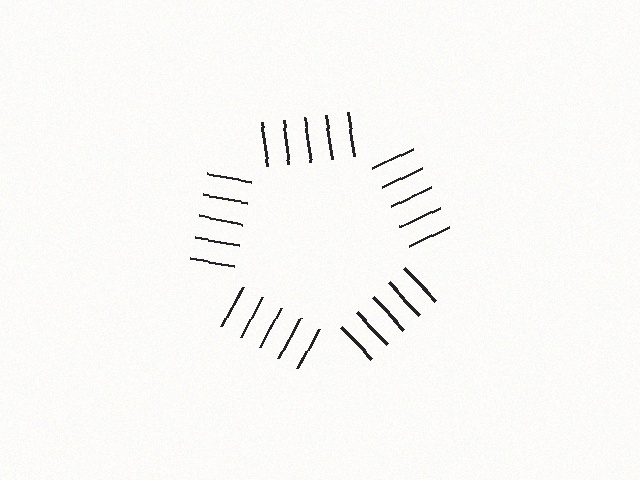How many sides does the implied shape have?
5 sides — the line-ends trace a pentagon.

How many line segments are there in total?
25 — 5 along each of the 5 edges.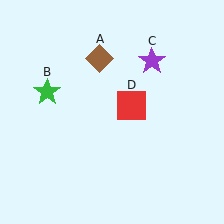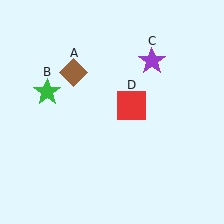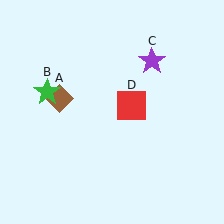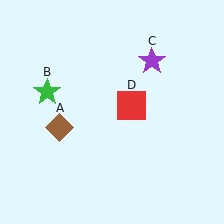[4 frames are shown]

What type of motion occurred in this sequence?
The brown diamond (object A) rotated counterclockwise around the center of the scene.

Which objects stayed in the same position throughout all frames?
Green star (object B) and purple star (object C) and red square (object D) remained stationary.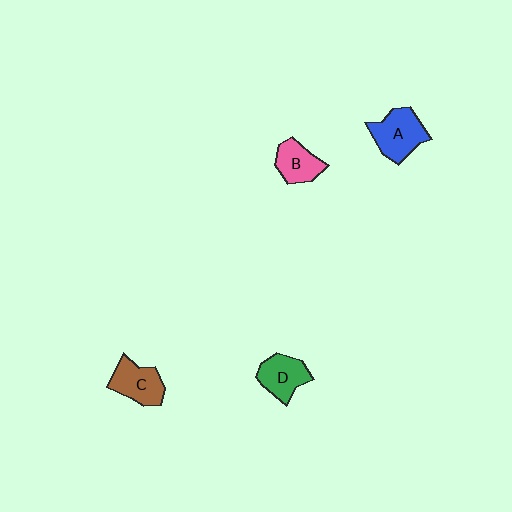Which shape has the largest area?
Shape A (blue).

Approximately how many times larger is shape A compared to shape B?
Approximately 1.4 times.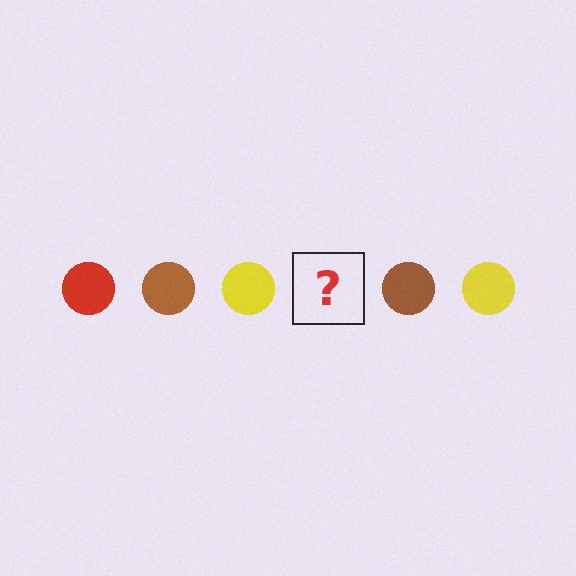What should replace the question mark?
The question mark should be replaced with a red circle.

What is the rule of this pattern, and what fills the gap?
The rule is that the pattern cycles through red, brown, yellow circles. The gap should be filled with a red circle.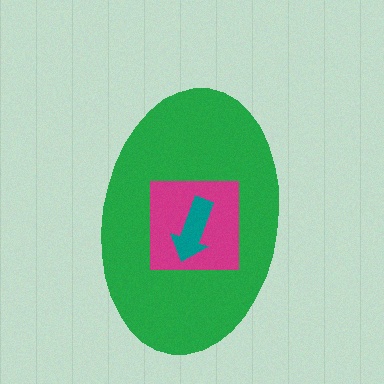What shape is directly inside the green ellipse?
The magenta square.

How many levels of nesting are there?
3.